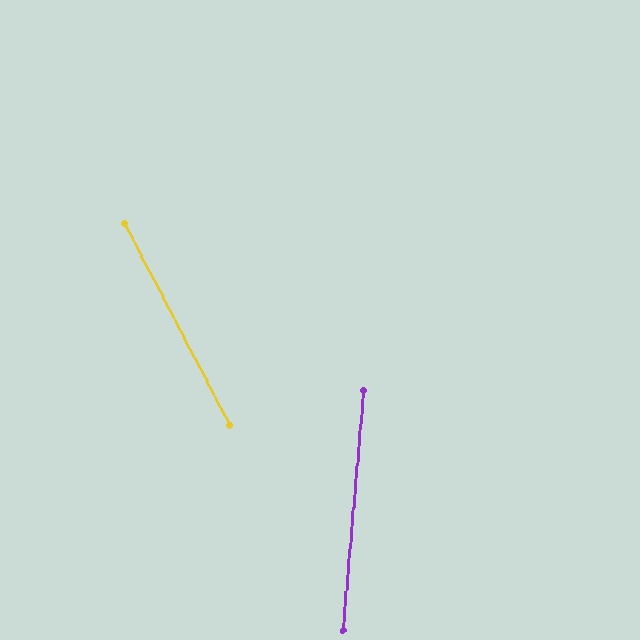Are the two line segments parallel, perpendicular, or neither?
Neither parallel nor perpendicular — they differ by about 33°.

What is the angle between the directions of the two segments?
Approximately 33 degrees.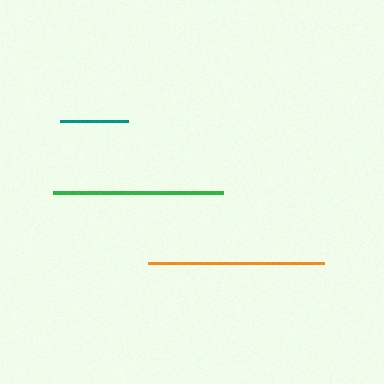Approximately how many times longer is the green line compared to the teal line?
The green line is approximately 2.5 times the length of the teal line.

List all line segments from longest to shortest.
From longest to shortest: orange, green, teal.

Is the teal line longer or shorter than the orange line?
The orange line is longer than the teal line.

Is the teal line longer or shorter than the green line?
The green line is longer than the teal line.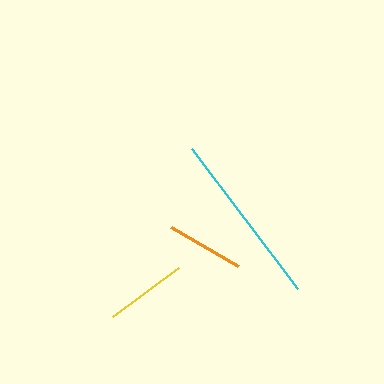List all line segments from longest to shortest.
From longest to shortest: cyan, yellow, orange.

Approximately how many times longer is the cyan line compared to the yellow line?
The cyan line is approximately 2.1 times the length of the yellow line.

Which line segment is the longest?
The cyan line is the longest at approximately 176 pixels.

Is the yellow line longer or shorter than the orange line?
The yellow line is longer than the orange line.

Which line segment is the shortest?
The orange line is the shortest at approximately 77 pixels.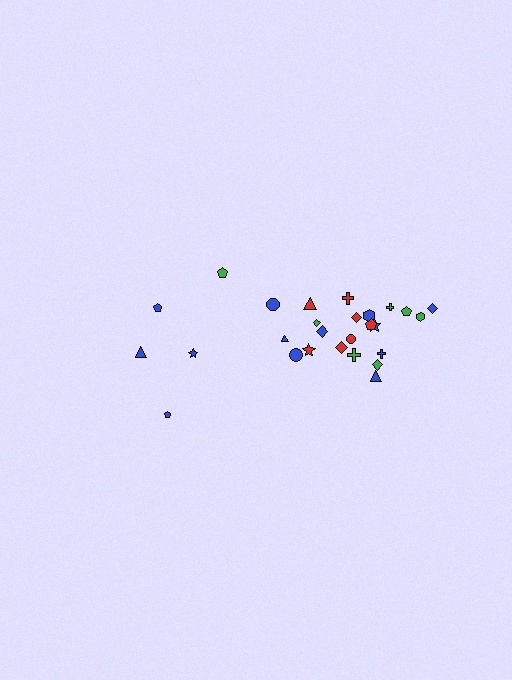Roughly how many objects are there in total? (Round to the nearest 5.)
Roughly 25 objects in total.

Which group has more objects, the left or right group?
The right group.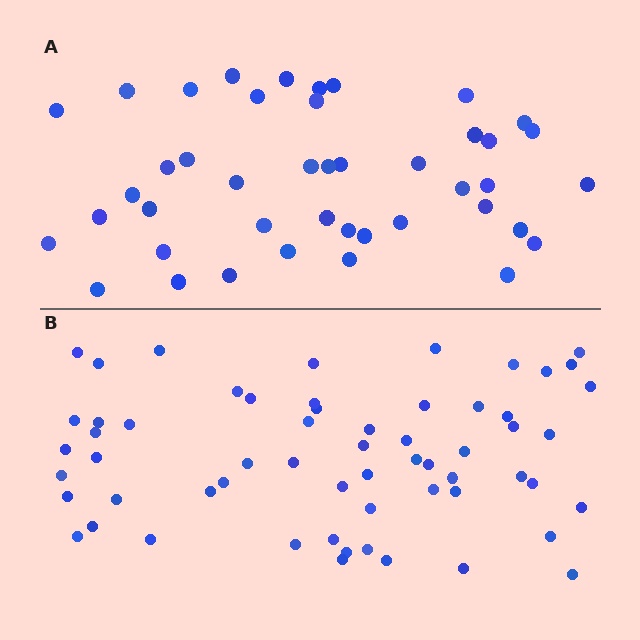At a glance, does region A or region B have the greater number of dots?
Region B (the bottom region) has more dots.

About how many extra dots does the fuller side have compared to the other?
Region B has approximately 15 more dots than region A.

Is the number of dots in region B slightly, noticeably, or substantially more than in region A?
Region B has noticeably more, but not dramatically so. The ratio is roughly 1.4 to 1.